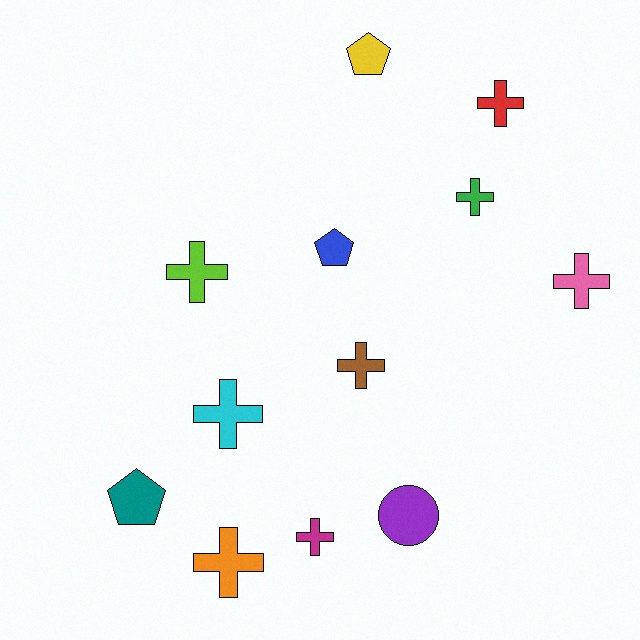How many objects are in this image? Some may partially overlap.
There are 12 objects.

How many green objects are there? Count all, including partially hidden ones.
There is 1 green object.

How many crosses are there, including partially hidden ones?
There are 8 crosses.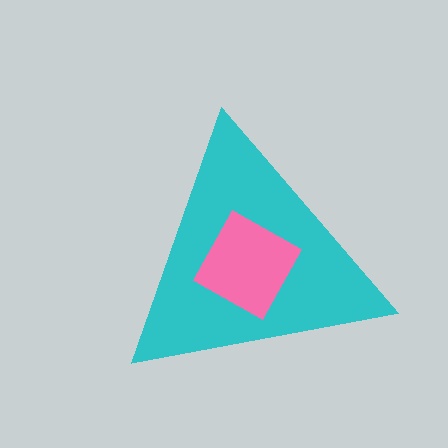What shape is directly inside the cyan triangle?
The pink square.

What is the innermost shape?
The pink square.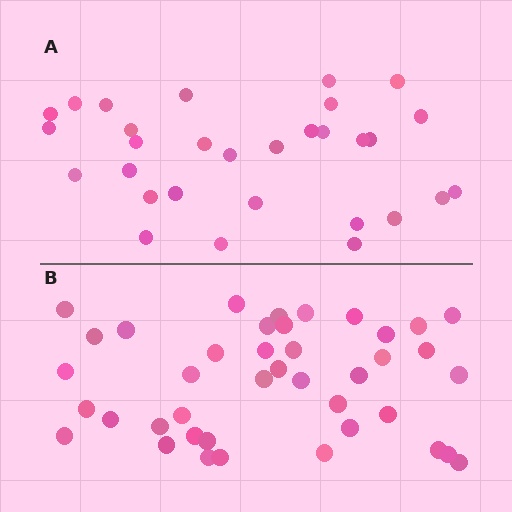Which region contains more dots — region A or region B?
Region B (the bottom region) has more dots.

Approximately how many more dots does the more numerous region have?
Region B has roughly 12 or so more dots than region A.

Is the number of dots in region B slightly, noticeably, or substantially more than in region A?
Region B has noticeably more, but not dramatically so. The ratio is roughly 1.4 to 1.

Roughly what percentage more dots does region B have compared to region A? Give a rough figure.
About 35% more.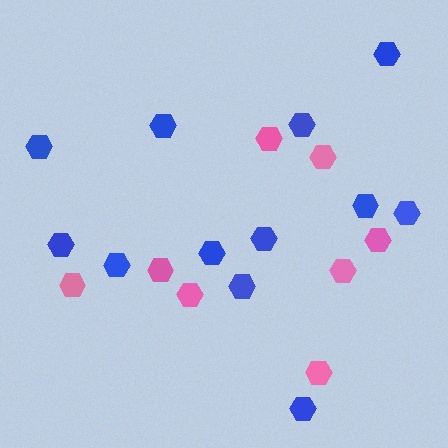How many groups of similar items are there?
There are 2 groups: one group of pink hexagons (8) and one group of blue hexagons (12).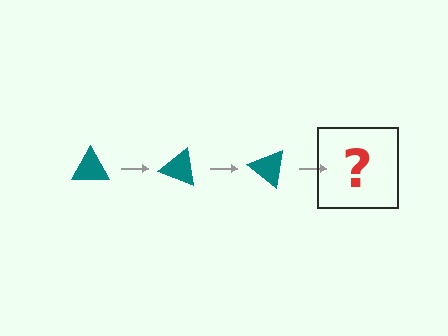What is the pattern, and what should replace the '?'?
The pattern is that the triangle rotates 20 degrees each step. The '?' should be a teal triangle rotated 60 degrees.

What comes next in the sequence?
The next element should be a teal triangle rotated 60 degrees.